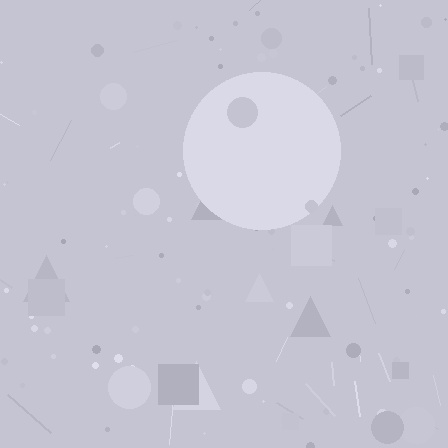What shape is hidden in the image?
A circle is hidden in the image.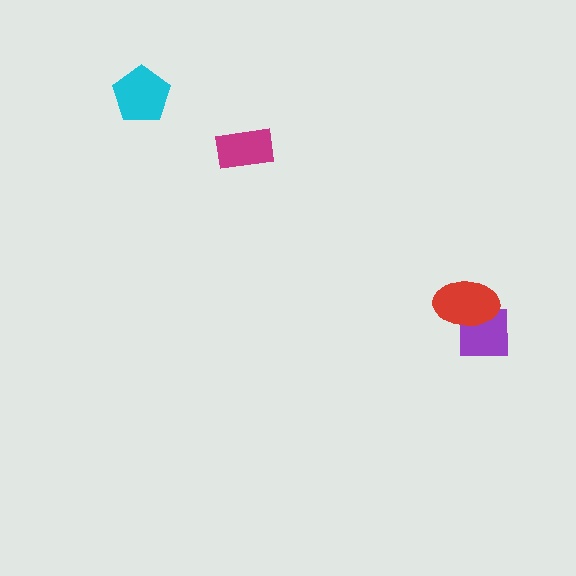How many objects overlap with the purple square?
1 object overlaps with the purple square.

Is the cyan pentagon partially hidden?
No, no other shape covers it.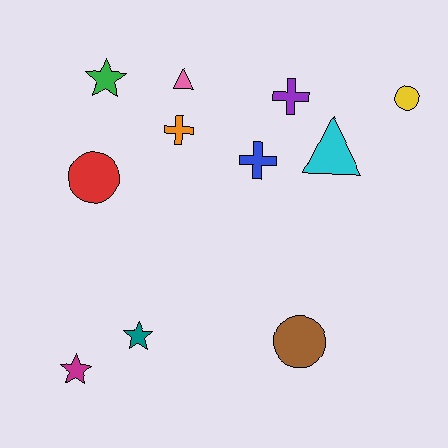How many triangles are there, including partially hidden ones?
There are 2 triangles.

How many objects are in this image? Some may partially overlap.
There are 11 objects.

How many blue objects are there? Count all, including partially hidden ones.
There is 1 blue object.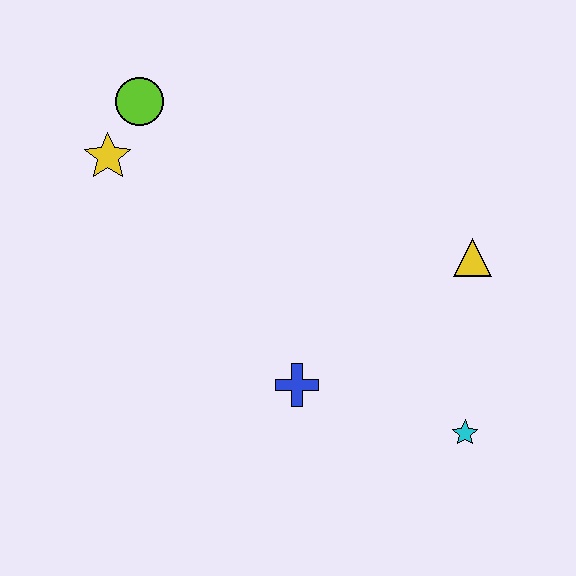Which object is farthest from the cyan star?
The lime circle is farthest from the cyan star.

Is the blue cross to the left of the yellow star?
No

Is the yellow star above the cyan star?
Yes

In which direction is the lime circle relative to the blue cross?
The lime circle is above the blue cross.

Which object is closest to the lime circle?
The yellow star is closest to the lime circle.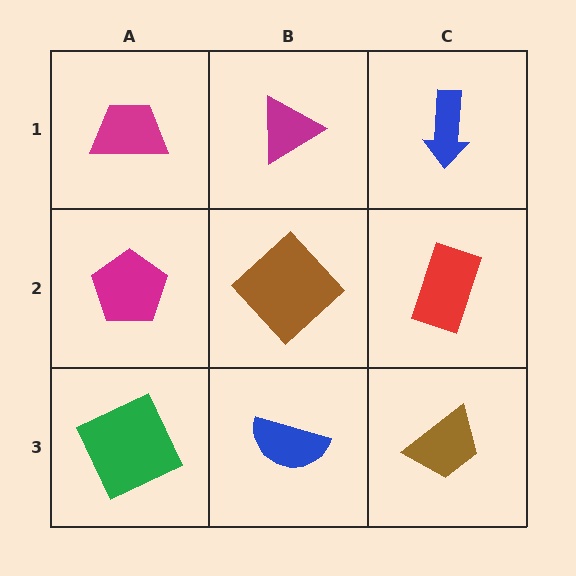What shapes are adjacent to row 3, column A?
A magenta pentagon (row 2, column A), a blue semicircle (row 3, column B).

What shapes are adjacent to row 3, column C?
A red rectangle (row 2, column C), a blue semicircle (row 3, column B).